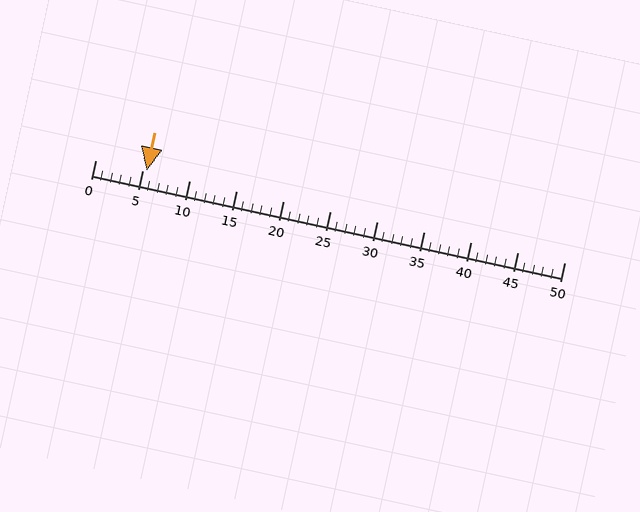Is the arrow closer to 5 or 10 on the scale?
The arrow is closer to 5.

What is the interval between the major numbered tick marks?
The major tick marks are spaced 5 units apart.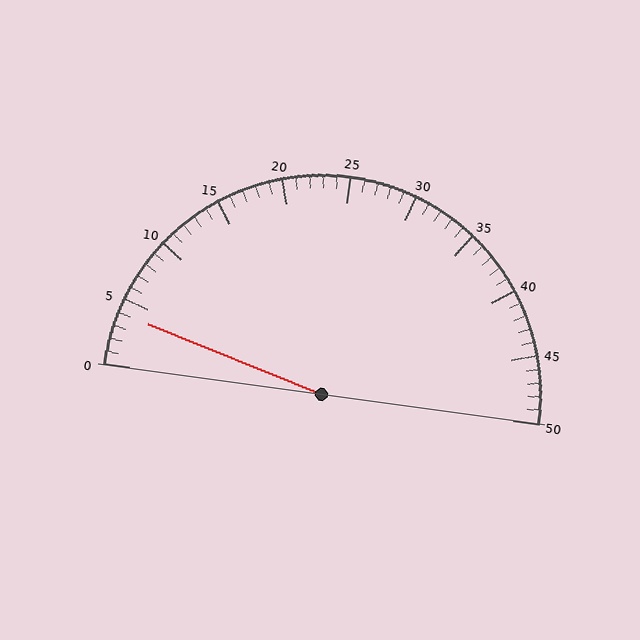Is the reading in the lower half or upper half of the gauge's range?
The reading is in the lower half of the range (0 to 50).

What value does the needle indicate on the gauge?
The needle indicates approximately 4.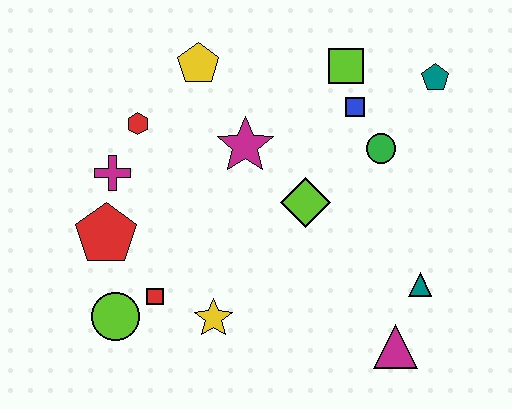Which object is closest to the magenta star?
The lime diamond is closest to the magenta star.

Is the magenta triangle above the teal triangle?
No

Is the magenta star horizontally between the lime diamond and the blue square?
No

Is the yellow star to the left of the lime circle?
No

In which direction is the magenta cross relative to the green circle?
The magenta cross is to the left of the green circle.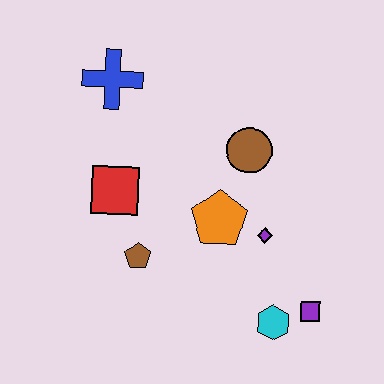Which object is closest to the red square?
The brown pentagon is closest to the red square.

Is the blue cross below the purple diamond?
No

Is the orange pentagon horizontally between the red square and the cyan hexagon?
Yes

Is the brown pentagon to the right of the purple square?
No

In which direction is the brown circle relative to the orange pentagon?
The brown circle is above the orange pentagon.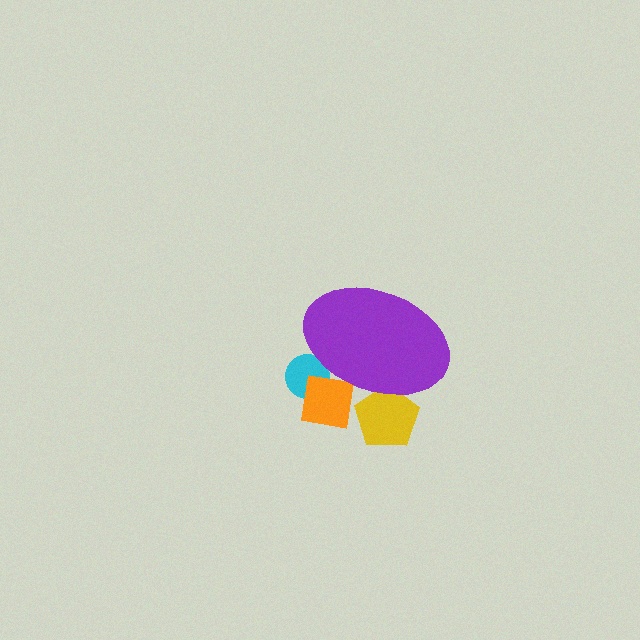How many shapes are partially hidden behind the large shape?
3 shapes are partially hidden.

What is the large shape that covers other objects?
A purple ellipse.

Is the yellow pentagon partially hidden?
Yes, the yellow pentagon is partially hidden behind the purple ellipse.